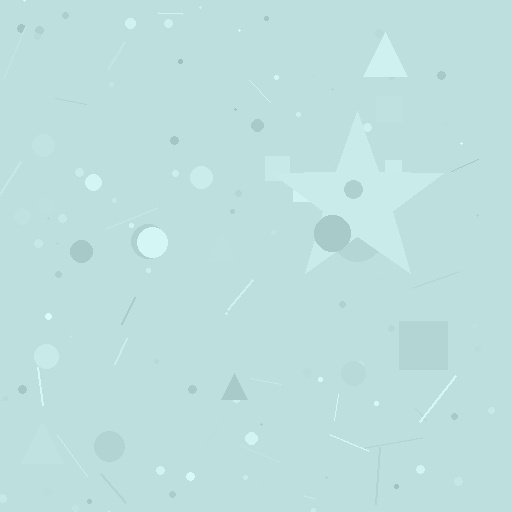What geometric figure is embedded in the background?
A star is embedded in the background.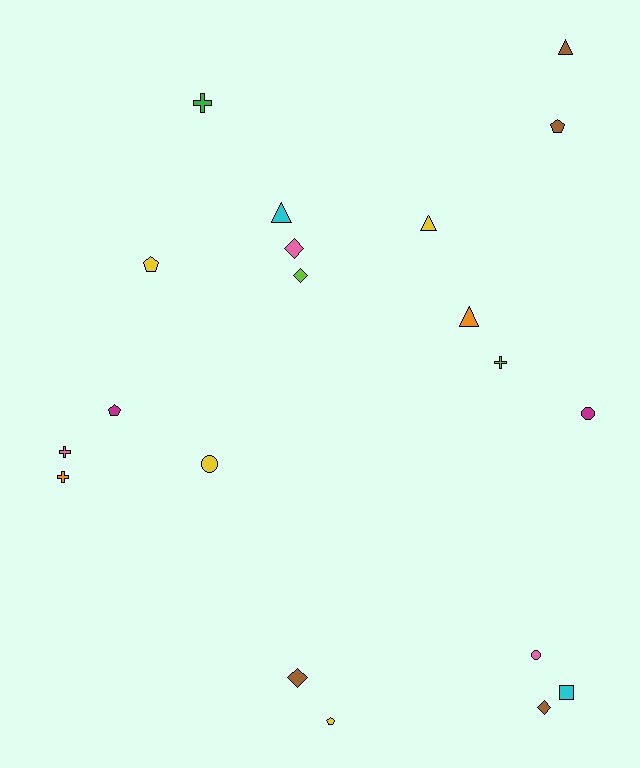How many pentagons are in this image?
There are 4 pentagons.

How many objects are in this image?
There are 20 objects.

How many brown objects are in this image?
There are 4 brown objects.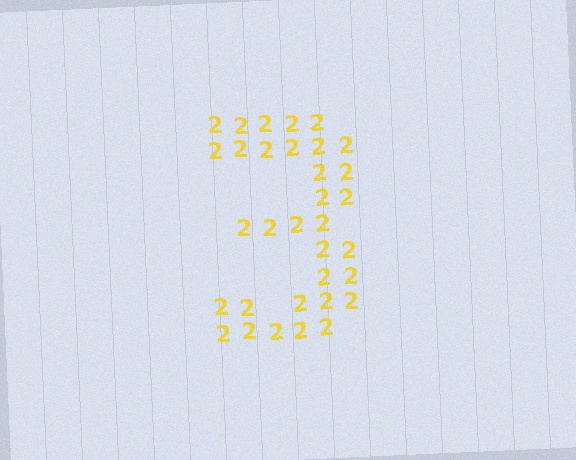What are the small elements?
The small elements are digit 2's.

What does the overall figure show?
The overall figure shows the digit 3.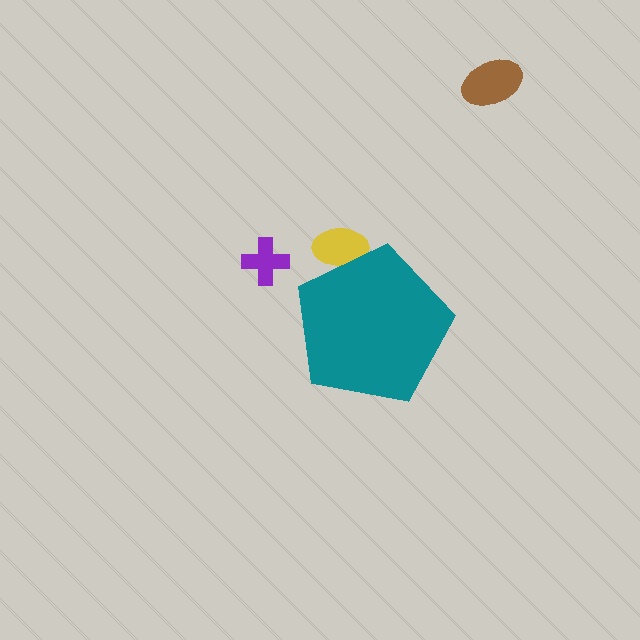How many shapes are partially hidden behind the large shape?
1 shape is partially hidden.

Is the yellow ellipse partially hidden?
Yes, the yellow ellipse is partially hidden behind the teal pentagon.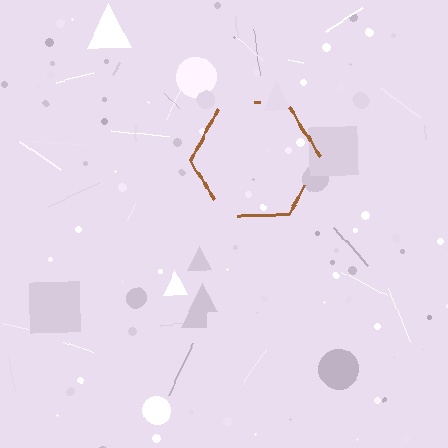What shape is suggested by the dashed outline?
The dashed outline suggests a hexagon.